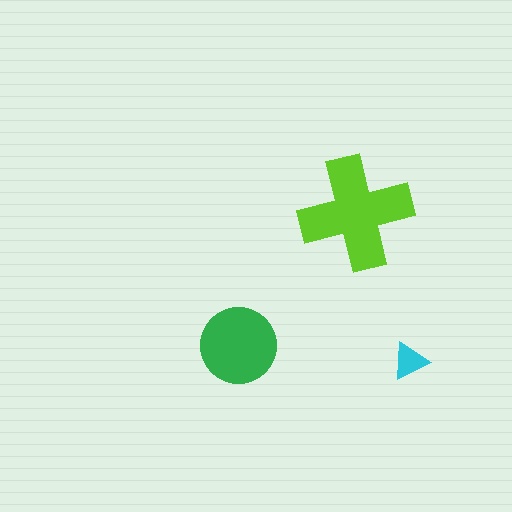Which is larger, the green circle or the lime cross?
The lime cross.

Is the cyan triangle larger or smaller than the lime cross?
Smaller.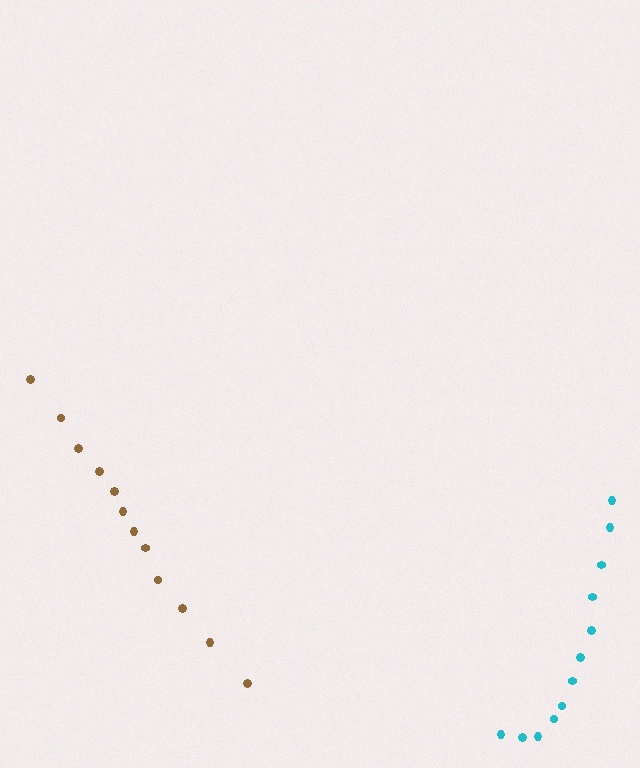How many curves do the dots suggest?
There are 2 distinct paths.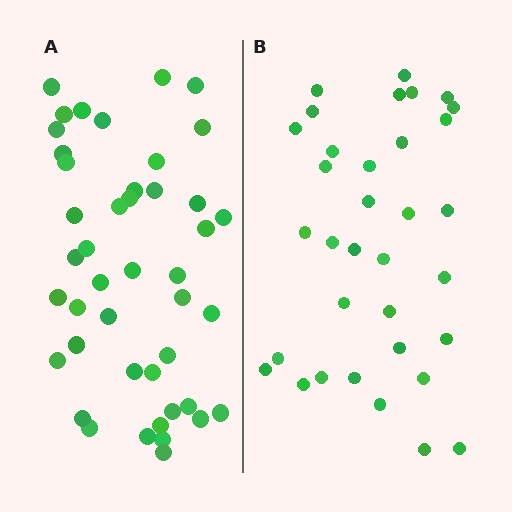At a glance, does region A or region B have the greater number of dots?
Region A (the left region) has more dots.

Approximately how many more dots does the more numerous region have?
Region A has roughly 10 or so more dots than region B.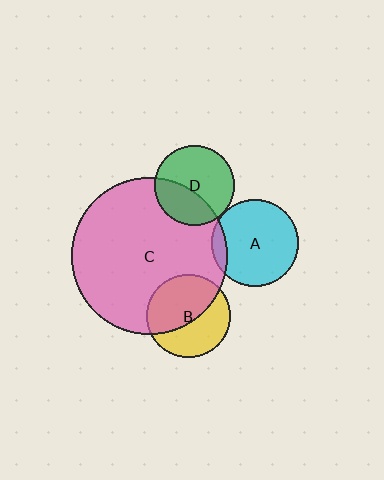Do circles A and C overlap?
Yes.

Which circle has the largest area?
Circle C (pink).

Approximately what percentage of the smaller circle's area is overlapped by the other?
Approximately 10%.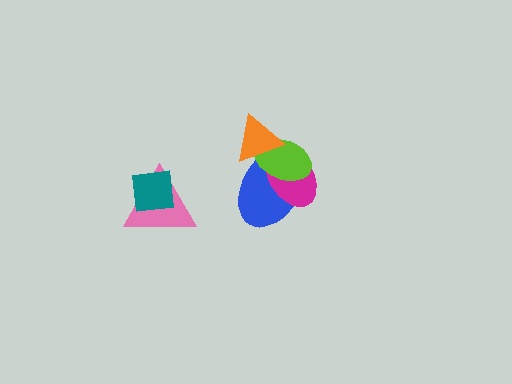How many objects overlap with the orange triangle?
3 objects overlap with the orange triangle.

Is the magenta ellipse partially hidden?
Yes, it is partially covered by another shape.